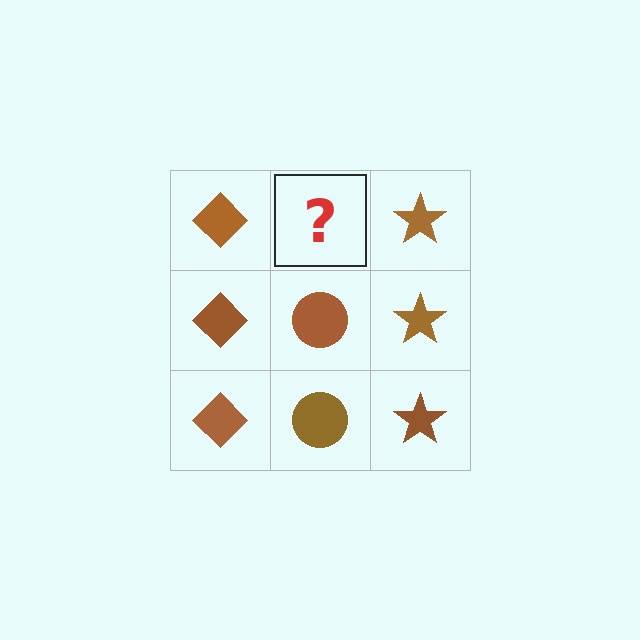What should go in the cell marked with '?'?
The missing cell should contain a brown circle.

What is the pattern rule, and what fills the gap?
The rule is that each column has a consistent shape. The gap should be filled with a brown circle.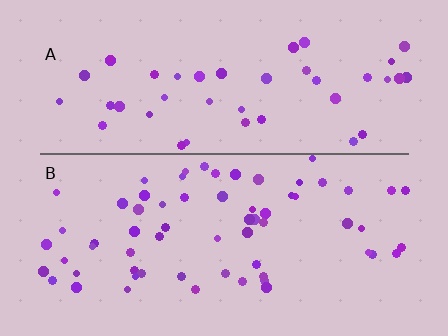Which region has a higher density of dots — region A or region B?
B (the bottom).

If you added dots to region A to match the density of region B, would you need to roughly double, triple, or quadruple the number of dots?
Approximately double.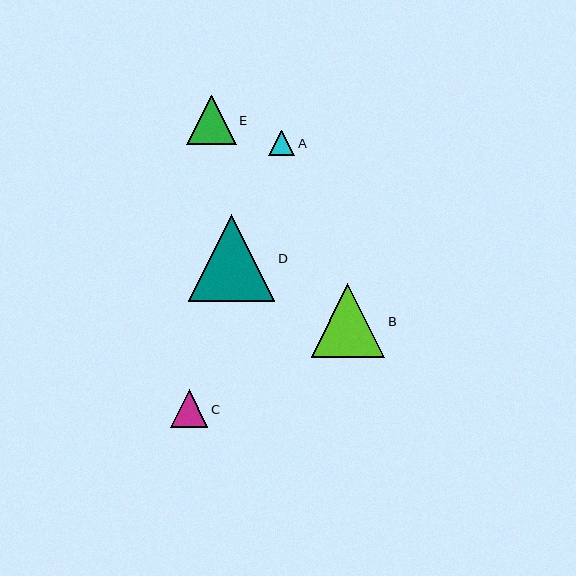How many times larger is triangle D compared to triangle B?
Triangle D is approximately 1.2 times the size of triangle B.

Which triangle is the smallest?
Triangle A is the smallest with a size of approximately 26 pixels.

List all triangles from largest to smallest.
From largest to smallest: D, B, E, C, A.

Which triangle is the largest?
Triangle D is the largest with a size of approximately 86 pixels.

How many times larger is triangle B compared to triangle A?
Triangle B is approximately 2.9 times the size of triangle A.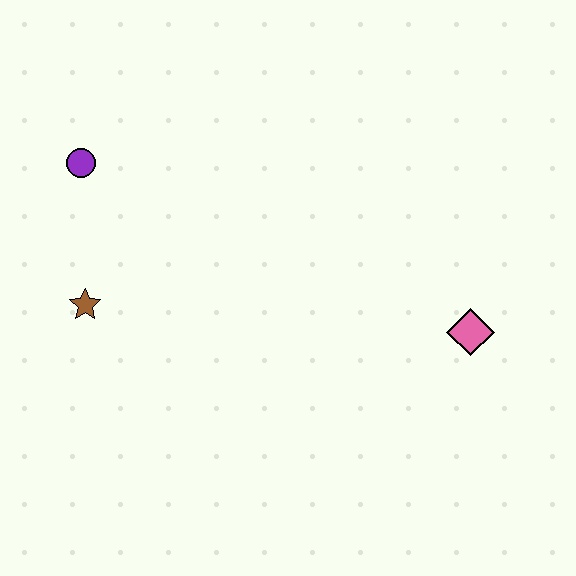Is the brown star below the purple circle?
Yes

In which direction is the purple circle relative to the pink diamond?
The purple circle is to the left of the pink diamond.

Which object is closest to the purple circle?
The brown star is closest to the purple circle.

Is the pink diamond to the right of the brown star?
Yes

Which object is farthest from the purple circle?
The pink diamond is farthest from the purple circle.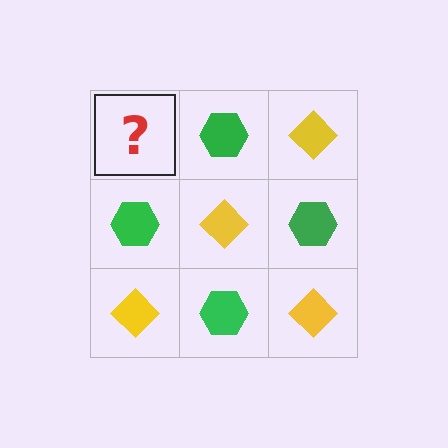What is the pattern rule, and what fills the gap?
The rule is that it alternates yellow diamond and green hexagon in a checkerboard pattern. The gap should be filled with a yellow diamond.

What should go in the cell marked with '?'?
The missing cell should contain a yellow diamond.